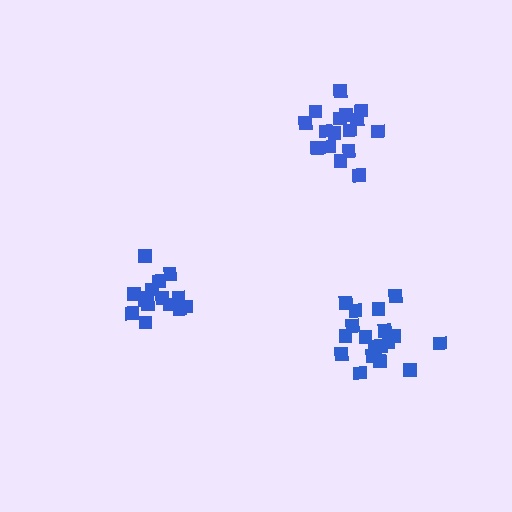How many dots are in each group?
Group 1: 16 dots, Group 2: 16 dots, Group 3: 18 dots (50 total).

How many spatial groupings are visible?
There are 3 spatial groupings.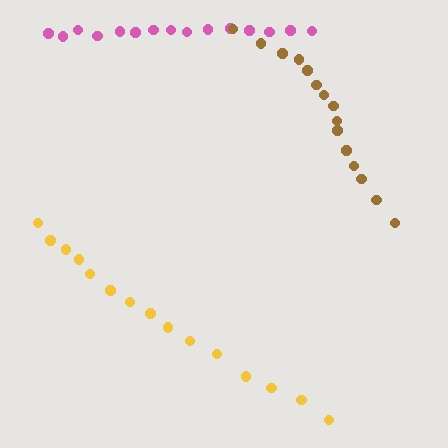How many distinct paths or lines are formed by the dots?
There are 3 distinct paths.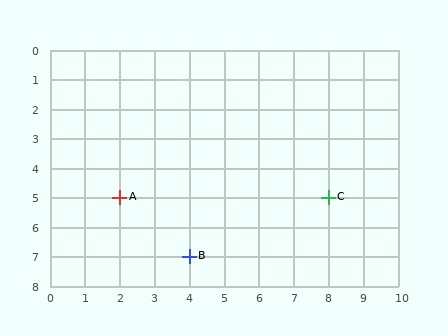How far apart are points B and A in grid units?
Points B and A are 2 columns and 2 rows apart (about 2.8 grid units diagonally).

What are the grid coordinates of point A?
Point A is at grid coordinates (2, 5).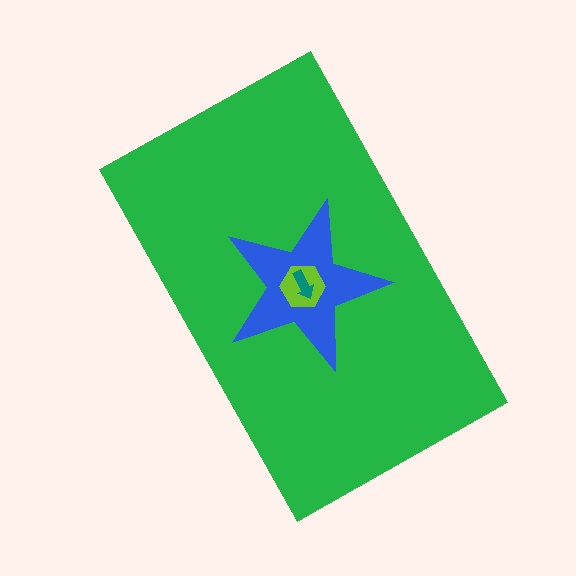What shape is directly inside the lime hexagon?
The teal arrow.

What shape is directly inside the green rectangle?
The blue star.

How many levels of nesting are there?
4.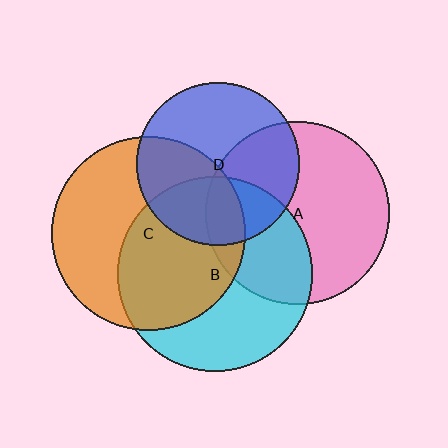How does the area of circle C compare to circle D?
Approximately 1.4 times.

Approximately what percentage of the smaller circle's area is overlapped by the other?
Approximately 50%.